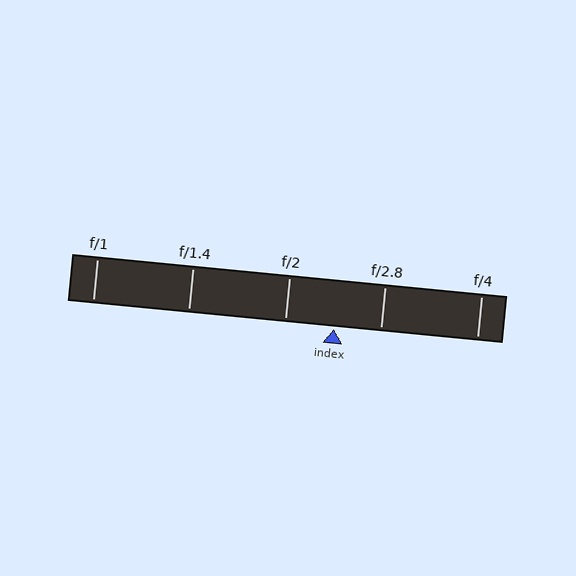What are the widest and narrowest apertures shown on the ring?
The widest aperture shown is f/1 and the narrowest is f/4.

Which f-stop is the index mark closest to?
The index mark is closest to f/2.8.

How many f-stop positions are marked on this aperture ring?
There are 5 f-stop positions marked.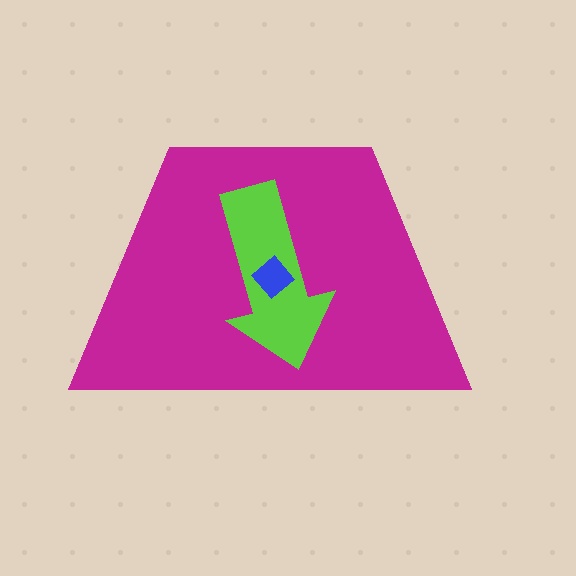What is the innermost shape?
The blue diamond.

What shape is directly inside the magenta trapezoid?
The lime arrow.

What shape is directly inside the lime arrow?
The blue diamond.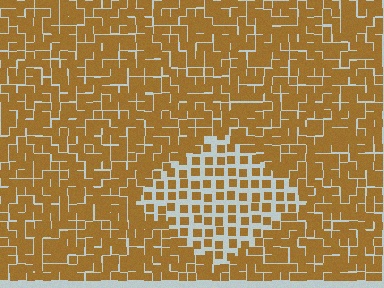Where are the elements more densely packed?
The elements are more densely packed outside the diamond boundary.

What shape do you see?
I see a diamond.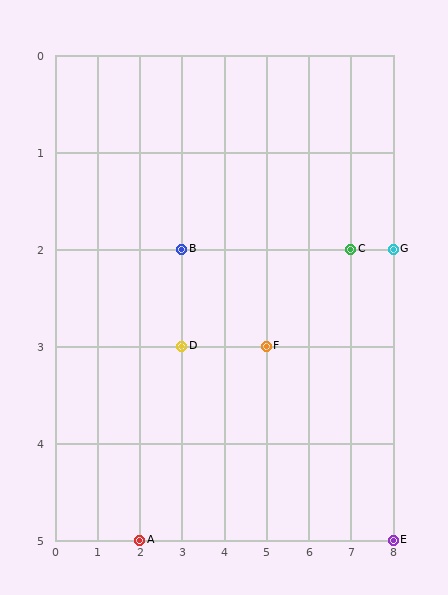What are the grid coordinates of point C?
Point C is at grid coordinates (7, 2).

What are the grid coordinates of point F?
Point F is at grid coordinates (5, 3).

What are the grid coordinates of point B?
Point B is at grid coordinates (3, 2).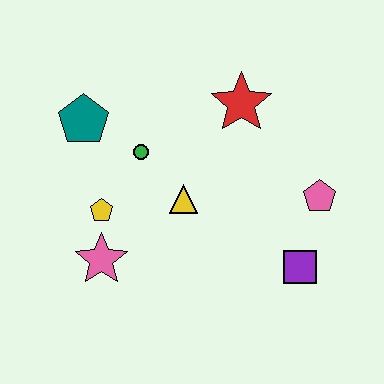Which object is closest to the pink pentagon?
The purple square is closest to the pink pentagon.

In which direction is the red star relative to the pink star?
The red star is above the pink star.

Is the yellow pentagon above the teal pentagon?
No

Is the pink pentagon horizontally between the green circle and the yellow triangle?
No